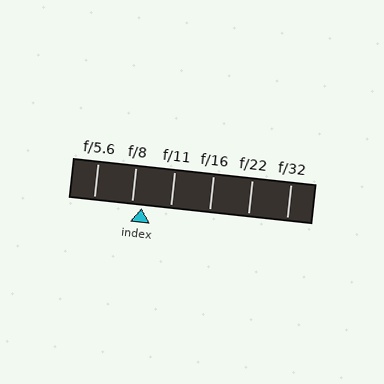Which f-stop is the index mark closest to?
The index mark is closest to f/8.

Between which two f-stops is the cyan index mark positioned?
The index mark is between f/8 and f/11.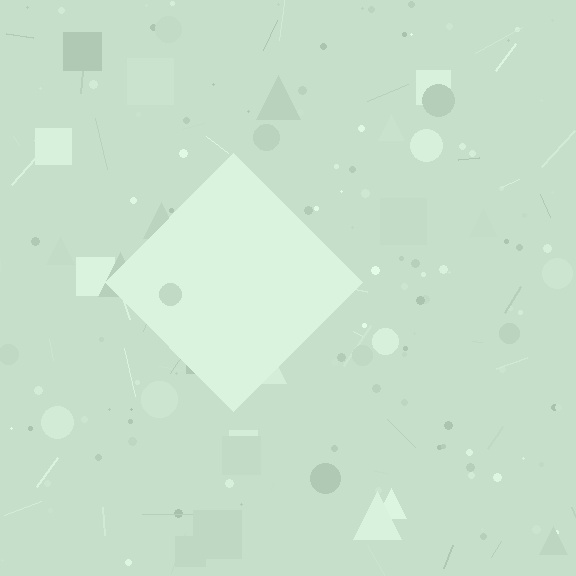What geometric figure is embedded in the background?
A diamond is embedded in the background.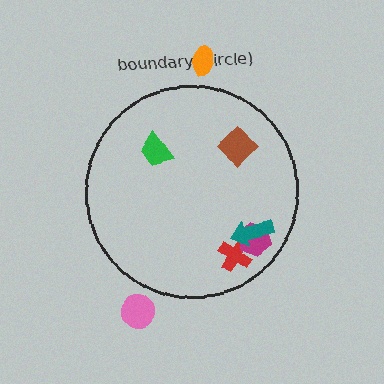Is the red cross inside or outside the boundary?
Inside.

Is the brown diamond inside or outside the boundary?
Inside.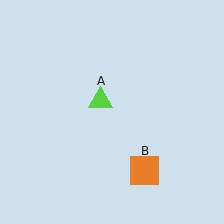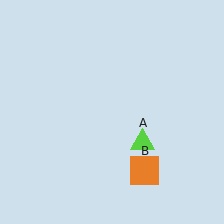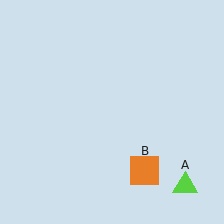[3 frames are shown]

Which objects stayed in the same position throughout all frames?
Orange square (object B) remained stationary.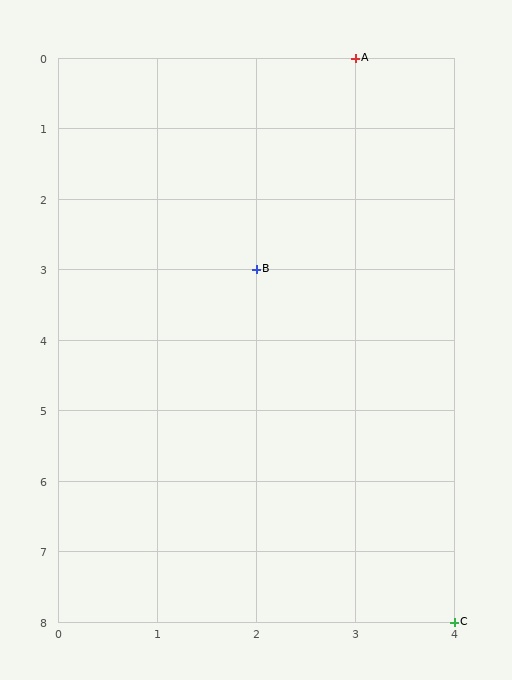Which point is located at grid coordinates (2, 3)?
Point B is at (2, 3).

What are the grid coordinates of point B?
Point B is at grid coordinates (2, 3).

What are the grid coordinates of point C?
Point C is at grid coordinates (4, 8).